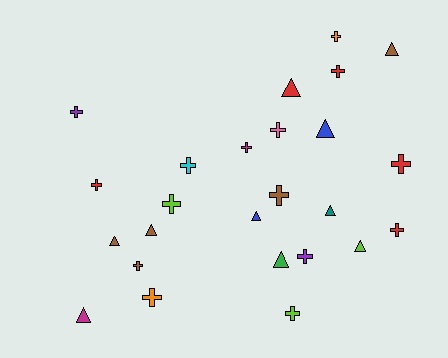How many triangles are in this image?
There are 10 triangles.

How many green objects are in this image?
There is 1 green object.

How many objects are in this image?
There are 25 objects.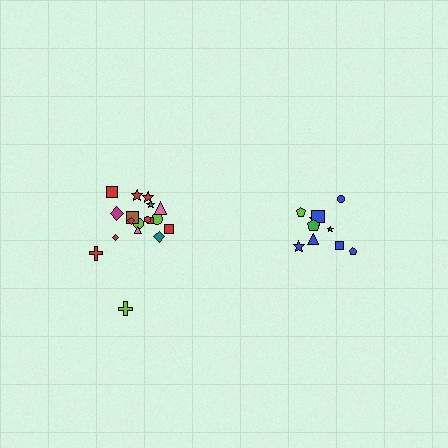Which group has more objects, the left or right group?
The left group.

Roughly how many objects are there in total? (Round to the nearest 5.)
Roughly 30 objects in total.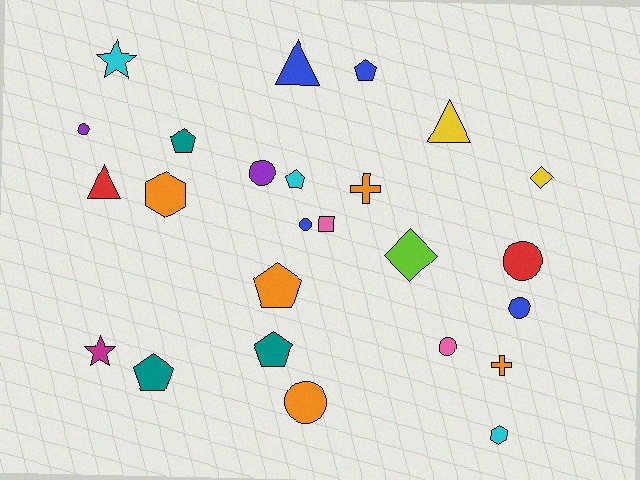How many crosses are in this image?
There are 2 crosses.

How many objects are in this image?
There are 25 objects.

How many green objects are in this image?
There are no green objects.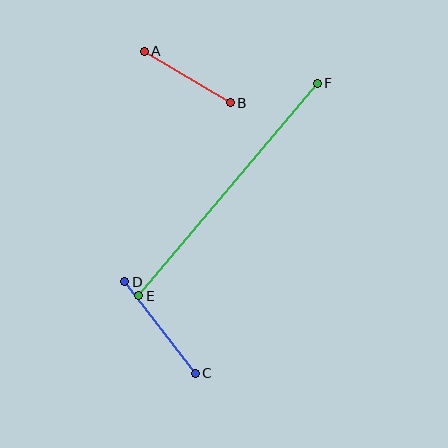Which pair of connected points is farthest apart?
Points E and F are farthest apart.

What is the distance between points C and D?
The distance is approximately 116 pixels.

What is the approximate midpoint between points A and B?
The midpoint is at approximately (187, 77) pixels.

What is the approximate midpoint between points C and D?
The midpoint is at approximately (160, 327) pixels.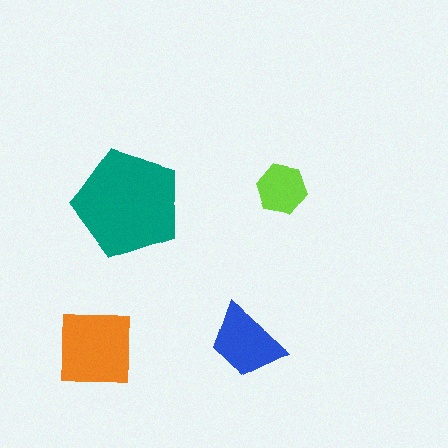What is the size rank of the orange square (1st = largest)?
2nd.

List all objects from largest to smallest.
The teal pentagon, the orange square, the blue trapezoid, the lime hexagon.